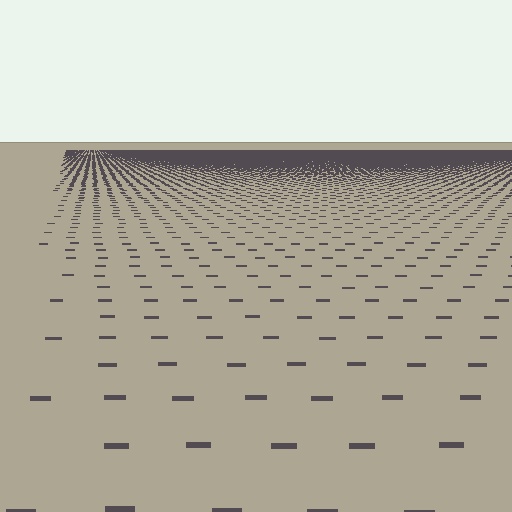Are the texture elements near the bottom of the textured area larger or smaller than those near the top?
Larger. Near the bottom, elements are closer to the viewer and appear at a bigger on-screen size.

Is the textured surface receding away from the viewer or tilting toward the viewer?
The surface is receding away from the viewer. Texture elements get smaller and denser toward the top.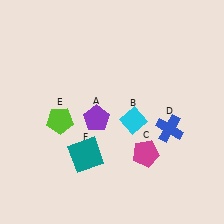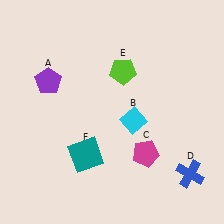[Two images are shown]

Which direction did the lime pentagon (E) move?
The lime pentagon (E) moved right.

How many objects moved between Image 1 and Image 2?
3 objects moved between the two images.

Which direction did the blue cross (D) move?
The blue cross (D) moved down.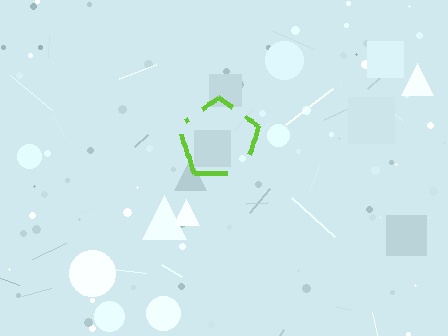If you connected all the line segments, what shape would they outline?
They would outline a pentagon.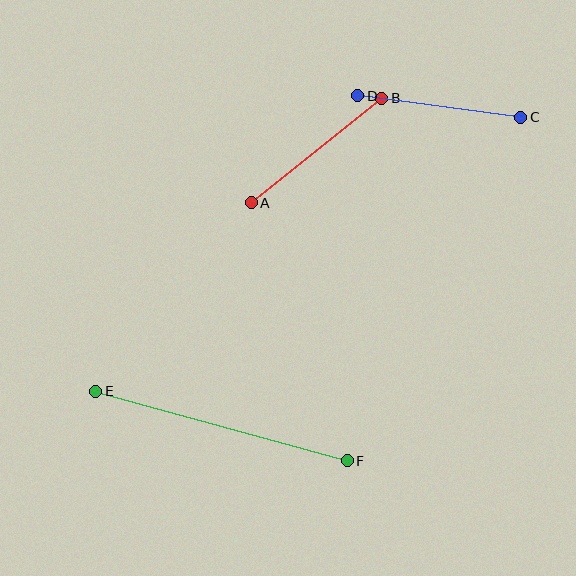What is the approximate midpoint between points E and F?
The midpoint is at approximately (221, 426) pixels.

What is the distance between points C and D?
The distance is approximately 165 pixels.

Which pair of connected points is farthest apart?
Points E and F are farthest apart.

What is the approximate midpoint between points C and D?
The midpoint is at approximately (439, 107) pixels.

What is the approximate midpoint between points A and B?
The midpoint is at approximately (317, 151) pixels.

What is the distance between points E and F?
The distance is approximately 261 pixels.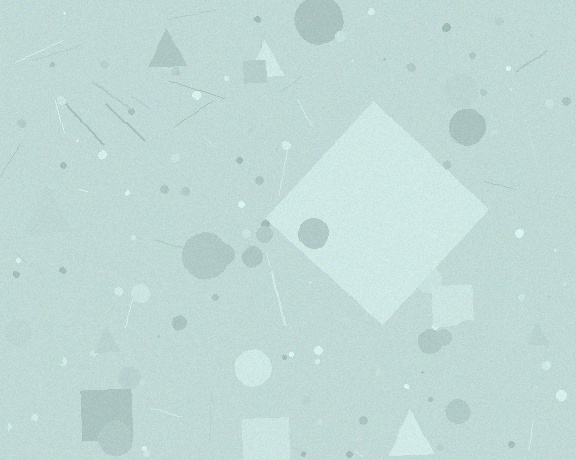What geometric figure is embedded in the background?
A diamond is embedded in the background.